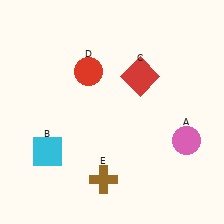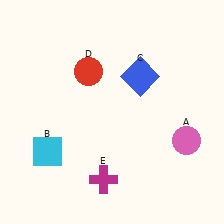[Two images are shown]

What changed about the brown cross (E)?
In Image 1, E is brown. In Image 2, it changed to magenta.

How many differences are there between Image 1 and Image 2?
There are 2 differences between the two images.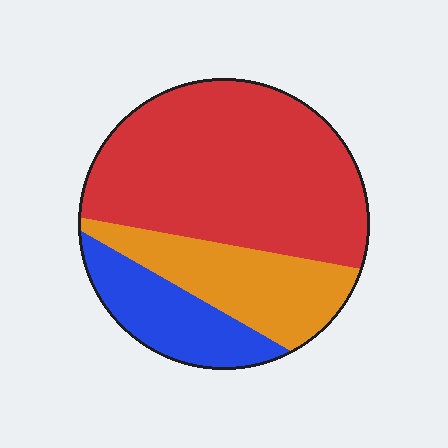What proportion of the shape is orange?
Orange takes up about one quarter (1/4) of the shape.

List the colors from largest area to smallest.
From largest to smallest: red, orange, blue.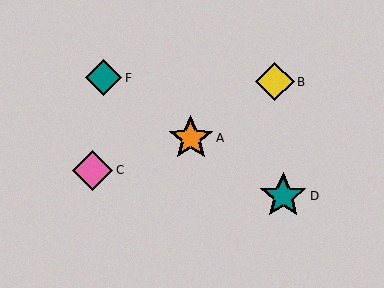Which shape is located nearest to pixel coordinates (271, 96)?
The yellow diamond (labeled B) at (275, 82) is nearest to that location.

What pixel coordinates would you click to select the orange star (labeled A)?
Click at (191, 138) to select the orange star A.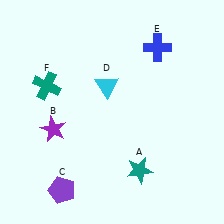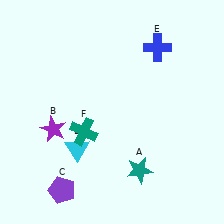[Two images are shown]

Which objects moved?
The objects that moved are: the cyan triangle (D), the teal cross (F).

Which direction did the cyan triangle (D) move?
The cyan triangle (D) moved down.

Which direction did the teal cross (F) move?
The teal cross (F) moved down.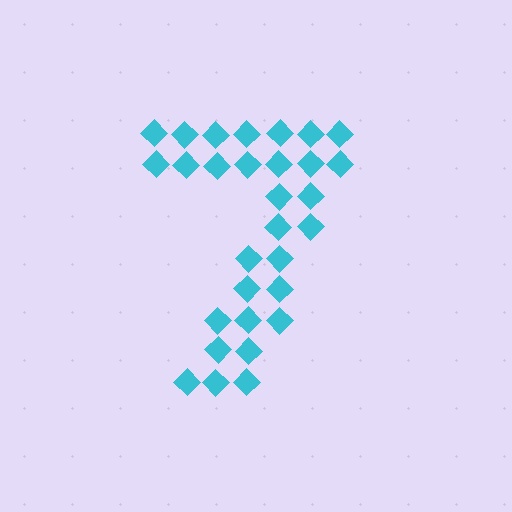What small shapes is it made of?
It is made of small diamonds.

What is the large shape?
The large shape is the digit 7.